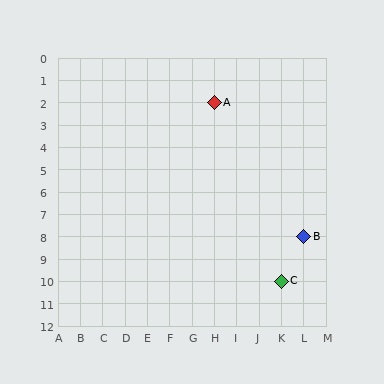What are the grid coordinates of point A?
Point A is at grid coordinates (H, 2).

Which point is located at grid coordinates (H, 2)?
Point A is at (H, 2).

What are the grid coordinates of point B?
Point B is at grid coordinates (L, 8).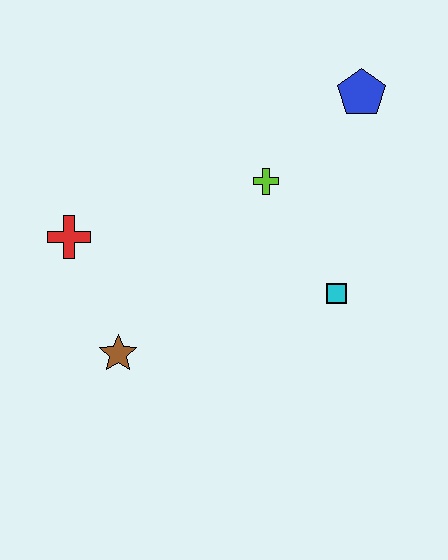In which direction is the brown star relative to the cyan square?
The brown star is to the left of the cyan square.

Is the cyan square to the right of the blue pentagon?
No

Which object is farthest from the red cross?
The blue pentagon is farthest from the red cross.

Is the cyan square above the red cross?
No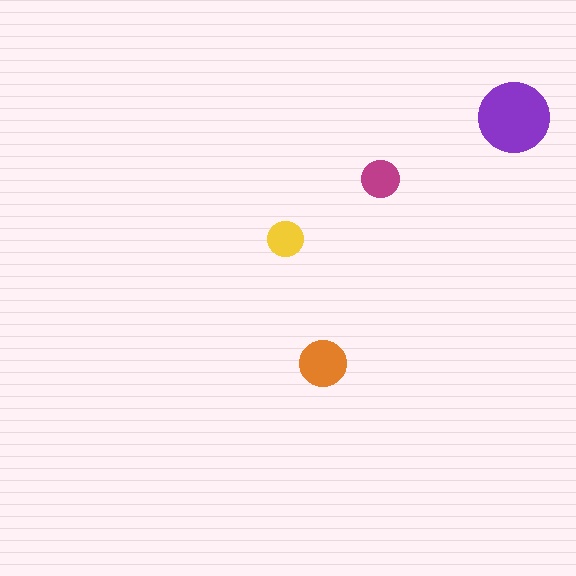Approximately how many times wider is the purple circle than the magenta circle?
About 2 times wider.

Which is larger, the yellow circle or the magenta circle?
The magenta one.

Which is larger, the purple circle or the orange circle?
The purple one.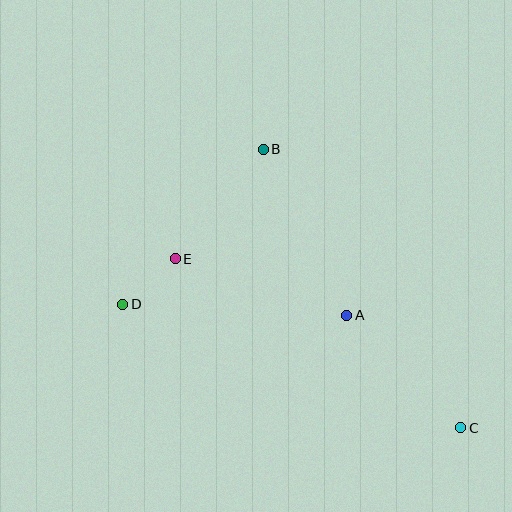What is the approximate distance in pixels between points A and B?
The distance between A and B is approximately 186 pixels.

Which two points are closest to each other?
Points D and E are closest to each other.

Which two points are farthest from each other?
Points C and D are farthest from each other.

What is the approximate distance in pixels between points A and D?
The distance between A and D is approximately 224 pixels.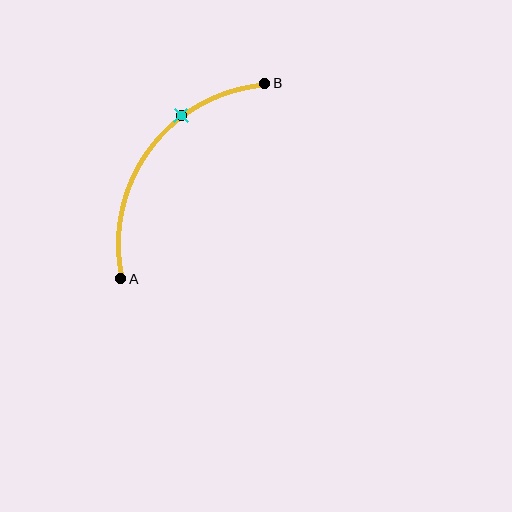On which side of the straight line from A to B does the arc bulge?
The arc bulges above and to the left of the straight line connecting A and B.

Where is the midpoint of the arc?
The arc midpoint is the point on the curve farthest from the straight line joining A and B. It sits above and to the left of that line.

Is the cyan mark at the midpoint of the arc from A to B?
No. The cyan mark lies on the arc but is closer to endpoint B. The arc midpoint would be at the point on the curve equidistant along the arc from both A and B.